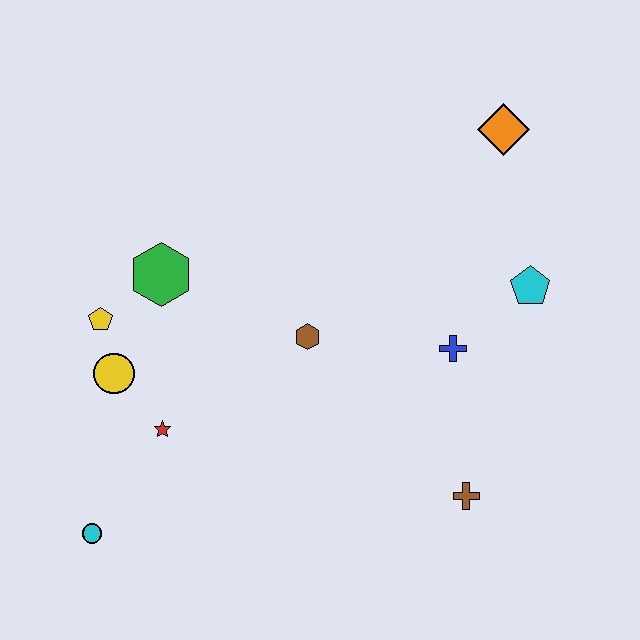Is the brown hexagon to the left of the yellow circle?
No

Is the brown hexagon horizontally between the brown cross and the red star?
Yes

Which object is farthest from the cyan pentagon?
The cyan circle is farthest from the cyan pentagon.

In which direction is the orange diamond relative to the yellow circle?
The orange diamond is to the right of the yellow circle.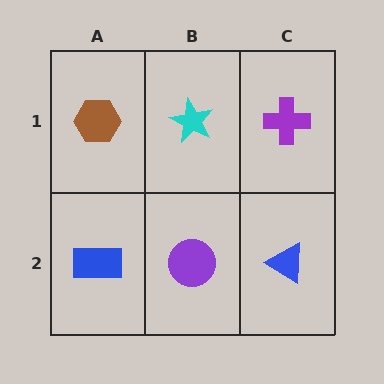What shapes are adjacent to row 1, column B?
A purple circle (row 2, column B), a brown hexagon (row 1, column A), a purple cross (row 1, column C).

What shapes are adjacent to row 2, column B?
A cyan star (row 1, column B), a blue rectangle (row 2, column A), a blue triangle (row 2, column C).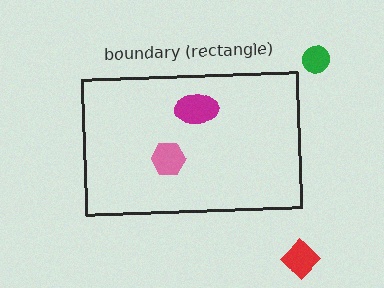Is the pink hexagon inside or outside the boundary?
Inside.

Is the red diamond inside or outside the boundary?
Outside.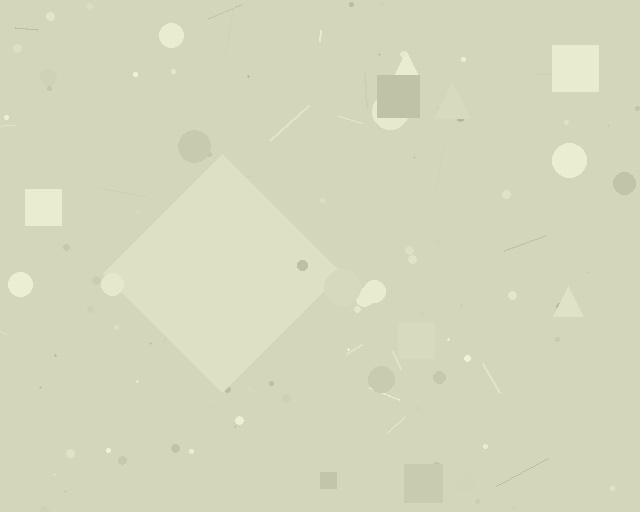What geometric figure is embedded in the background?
A diamond is embedded in the background.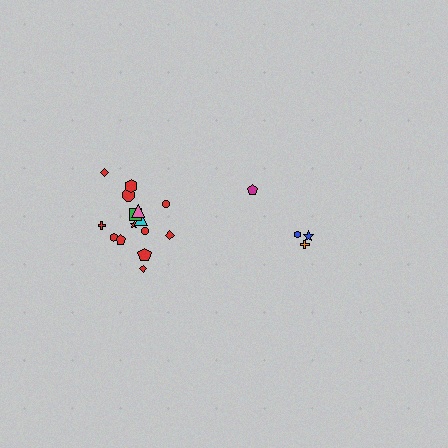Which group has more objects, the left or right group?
The left group.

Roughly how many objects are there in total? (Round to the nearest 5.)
Roughly 20 objects in total.